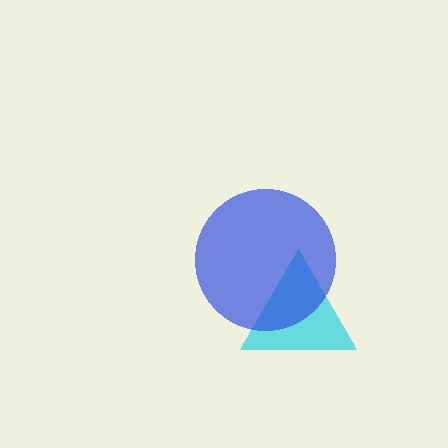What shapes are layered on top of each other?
The layered shapes are: a cyan triangle, a blue circle.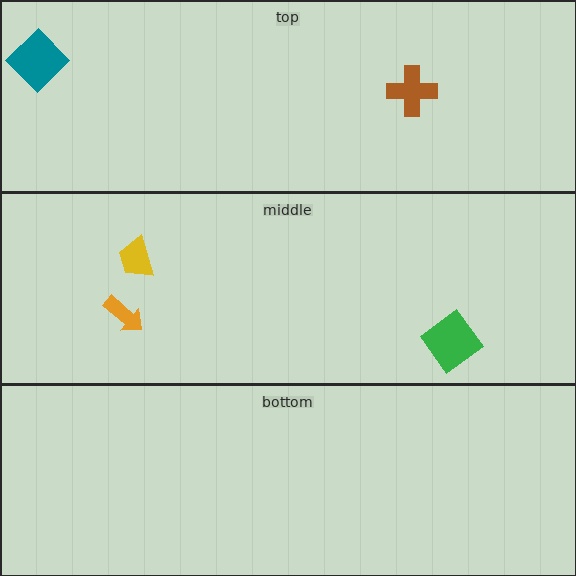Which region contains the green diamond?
The middle region.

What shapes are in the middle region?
The orange arrow, the green diamond, the yellow trapezoid.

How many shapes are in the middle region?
3.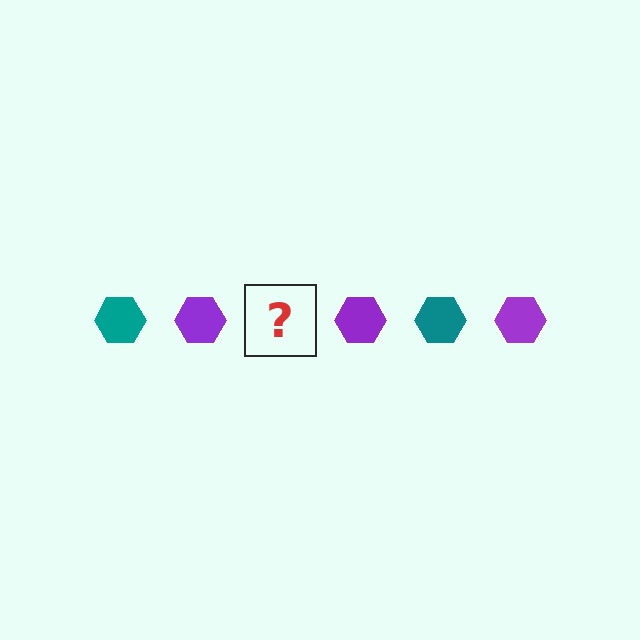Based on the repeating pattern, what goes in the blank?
The blank should be a teal hexagon.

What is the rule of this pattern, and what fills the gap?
The rule is that the pattern cycles through teal, purple hexagons. The gap should be filled with a teal hexagon.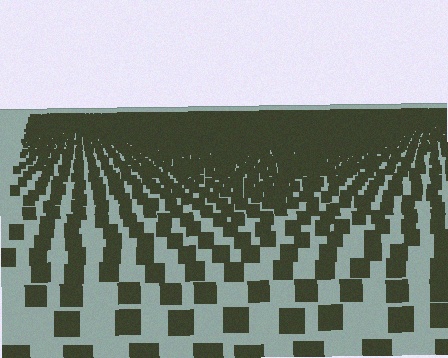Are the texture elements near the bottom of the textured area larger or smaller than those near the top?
Larger. Near the bottom, elements are closer to the viewer and appear at a bigger on-screen size.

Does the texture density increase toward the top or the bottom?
Density increases toward the top.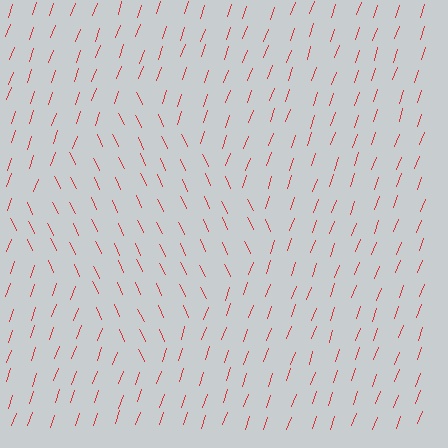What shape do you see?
I see a diamond.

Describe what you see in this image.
The image is filled with small red line segments. A diamond region in the image has lines oriented differently from the surrounding lines, creating a visible texture boundary.